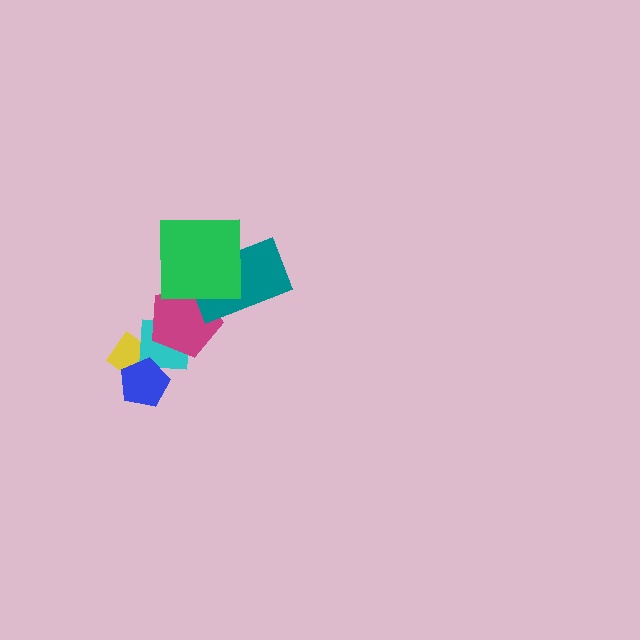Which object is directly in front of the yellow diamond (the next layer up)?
The cyan square is directly in front of the yellow diamond.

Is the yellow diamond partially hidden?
Yes, it is partially covered by another shape.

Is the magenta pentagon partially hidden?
Yes, it is partially covered by another shape.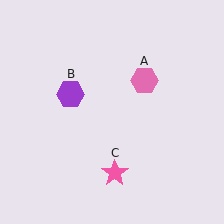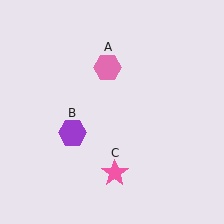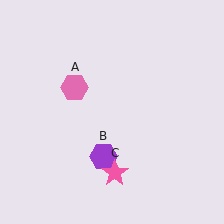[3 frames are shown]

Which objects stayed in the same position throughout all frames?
Pink star (object C) remained stationary.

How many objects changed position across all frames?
2 objects changed position: pink hexagon (object A), purple hexagon (object B).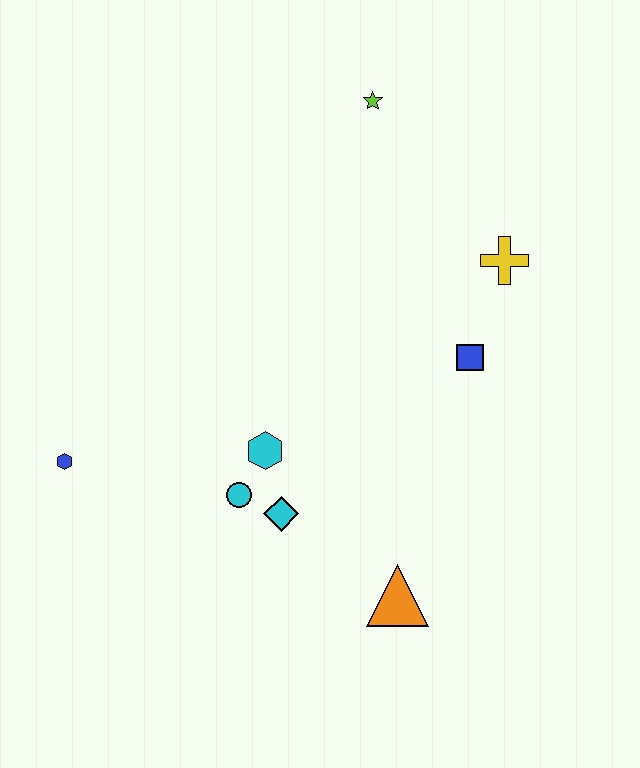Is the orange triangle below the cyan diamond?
Yes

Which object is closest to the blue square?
The yellow cross is closest to the blue square.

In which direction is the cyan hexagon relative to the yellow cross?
The cyan hexagon is to the left of the yellow cross.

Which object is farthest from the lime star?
The orange triangle is farthest from the lime star.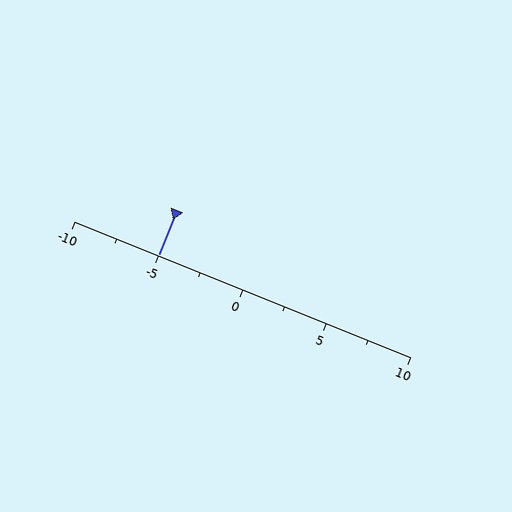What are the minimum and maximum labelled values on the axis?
The axis runs from -10 to 10.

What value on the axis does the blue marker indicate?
The marker indicates approximately -5.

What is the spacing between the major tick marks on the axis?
The major ticks are spaced 5 apart.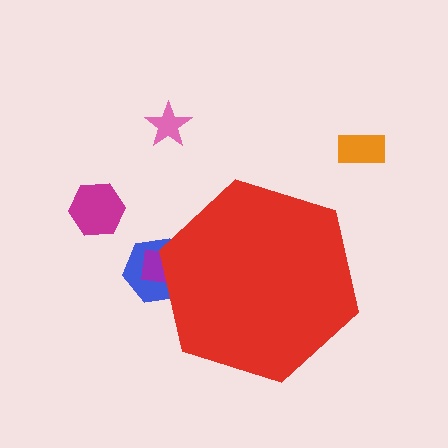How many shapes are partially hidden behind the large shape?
2 shapes are partially hidden.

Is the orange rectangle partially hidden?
No, the orange rectangle is fully visible.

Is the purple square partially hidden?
Yes, the purple square is partially hidden behind the red hexagon.